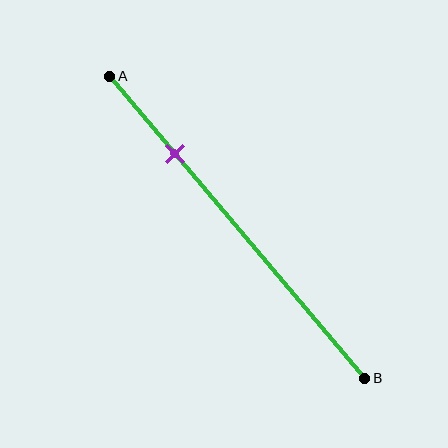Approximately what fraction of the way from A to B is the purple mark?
The purple mark is approximately 25% of the way from A to B.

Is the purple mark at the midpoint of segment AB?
No, the mark is at about 25% from A, not at the 50% midpoint.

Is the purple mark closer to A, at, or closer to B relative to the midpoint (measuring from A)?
The purple mark is closer to point A than the midpoint of segment AB.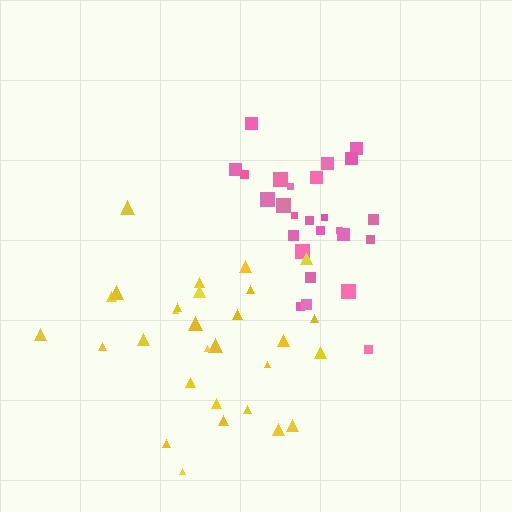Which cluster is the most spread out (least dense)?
Yellow.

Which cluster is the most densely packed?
Pink.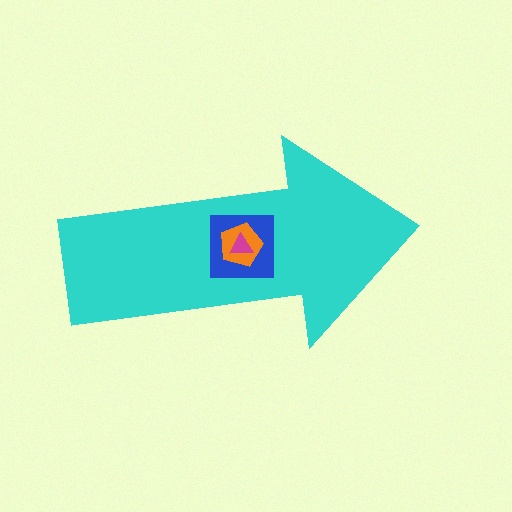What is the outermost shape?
The cyan arrow.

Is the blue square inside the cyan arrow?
Yes.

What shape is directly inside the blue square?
The orange pentagon.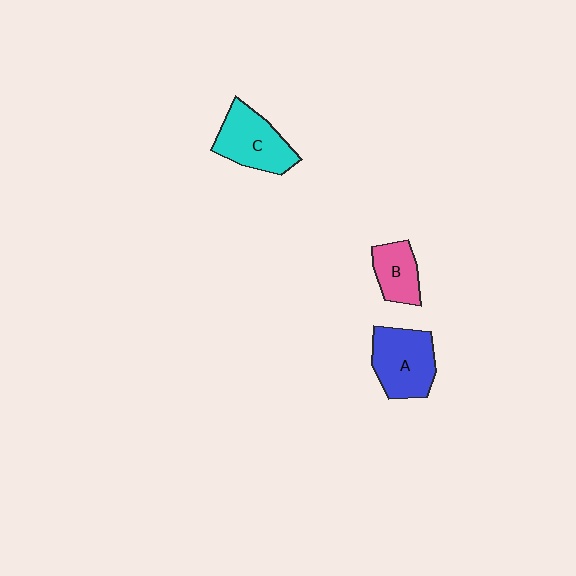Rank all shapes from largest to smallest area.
From largest to smallest: A (blue), C (cyan), B (pink).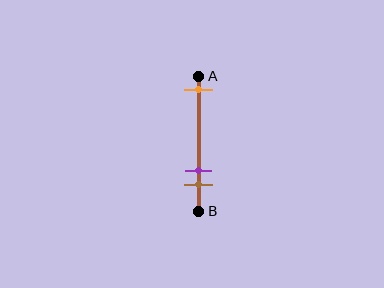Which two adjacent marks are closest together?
The purple and brown marks are the closest adjacent pair.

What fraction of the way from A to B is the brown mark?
The brown mark is approximately 80% (0.8) of the way from A to B.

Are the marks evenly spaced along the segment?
No, the marks are not evenly spaced.